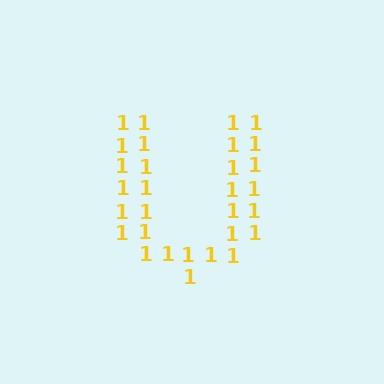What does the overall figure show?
The overall figure shows the letter U.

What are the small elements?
The small elements are digit 1's.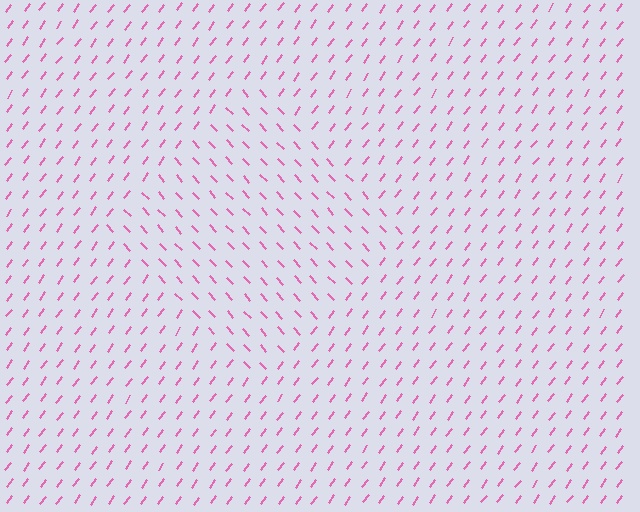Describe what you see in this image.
The image is filled with small pink line segments. A diamond region in the image has lines oriented differently from the surrounding lines, creating a visible texture boundary.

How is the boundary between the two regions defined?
The boundary is defined purely by a change in line orientation (approximately 79 degrees difference). All lines are the same color and thickness.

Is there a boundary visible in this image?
Yes, there is a texture boundary formed by a change in line orientation.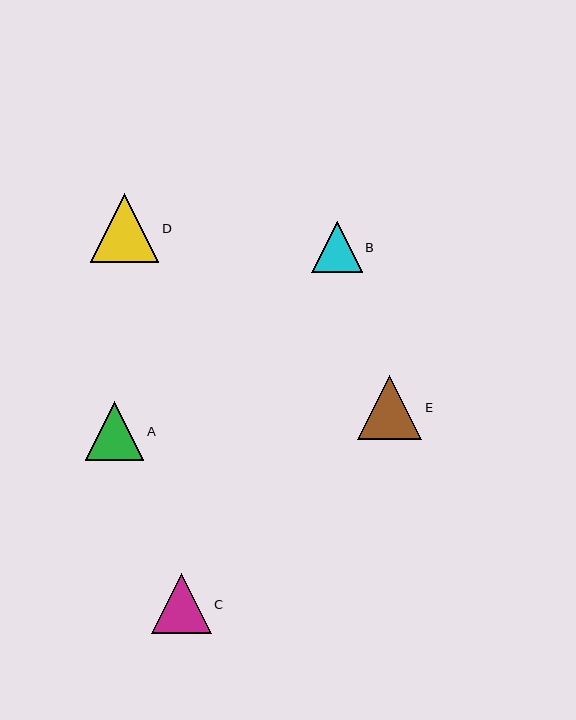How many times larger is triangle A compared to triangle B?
Triangle A is approximately 1.2 times the size of triangle B.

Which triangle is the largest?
Triangle D is the largest with a size of approximately 69 pixels.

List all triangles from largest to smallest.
From largest to smallest: D, E, C, A, B.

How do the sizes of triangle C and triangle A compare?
Triangle C and triangle A are approximately the same size.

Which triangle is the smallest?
Triangle B is the smallest with a size of approximately 50 pixels.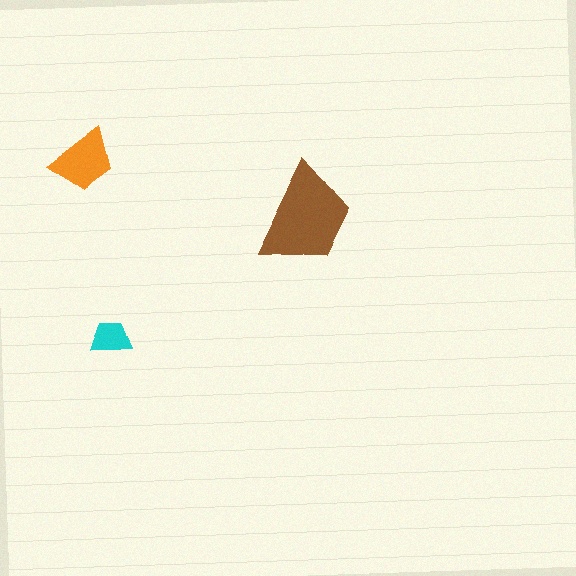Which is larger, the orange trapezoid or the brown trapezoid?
The brown one.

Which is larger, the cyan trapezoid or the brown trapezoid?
The brown one.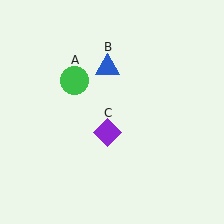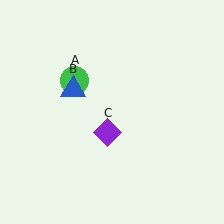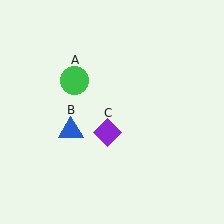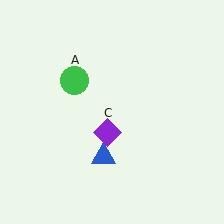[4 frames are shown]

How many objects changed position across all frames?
1 object changed position: blue triangle (object B).